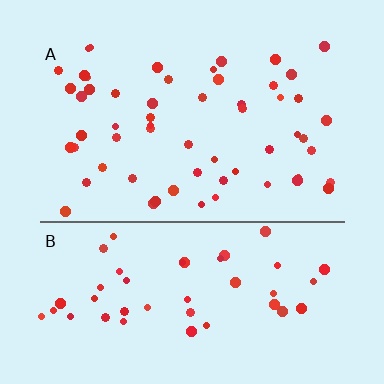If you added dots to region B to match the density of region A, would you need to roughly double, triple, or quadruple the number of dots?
Approximately double.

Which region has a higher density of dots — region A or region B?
A (the top).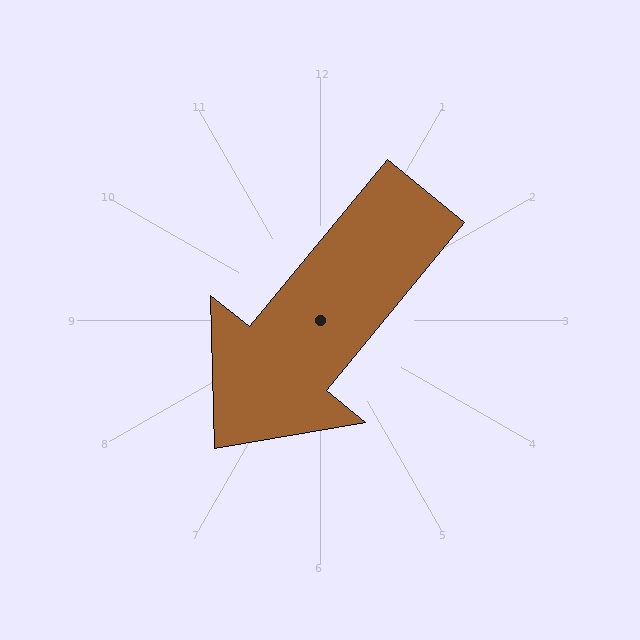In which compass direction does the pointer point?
Southwest.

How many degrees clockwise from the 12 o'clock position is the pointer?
Approximately 219 degrees.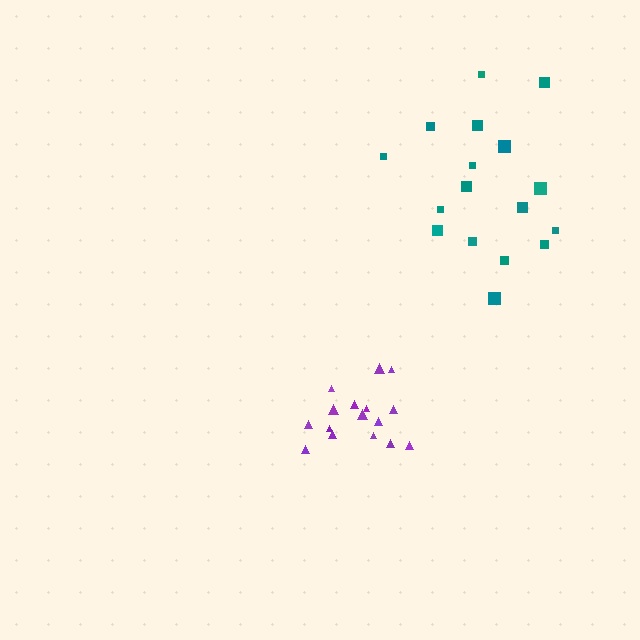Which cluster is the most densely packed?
Purple.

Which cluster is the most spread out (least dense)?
Teal.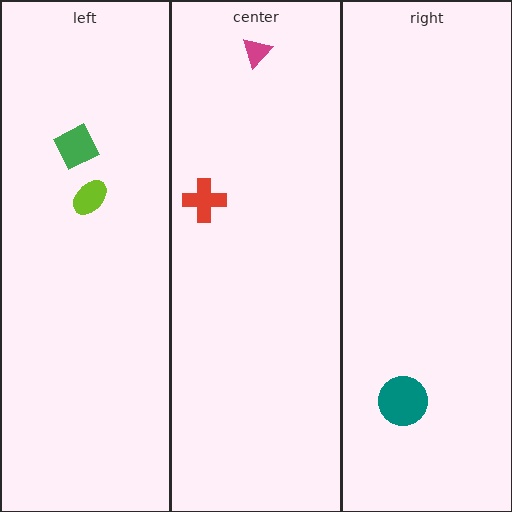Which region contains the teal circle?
The right region.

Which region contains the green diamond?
The left region.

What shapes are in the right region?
The teal circle.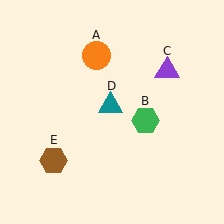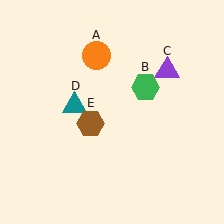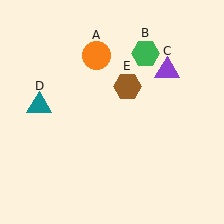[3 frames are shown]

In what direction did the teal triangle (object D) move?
The teal triangle (object D) moved left.